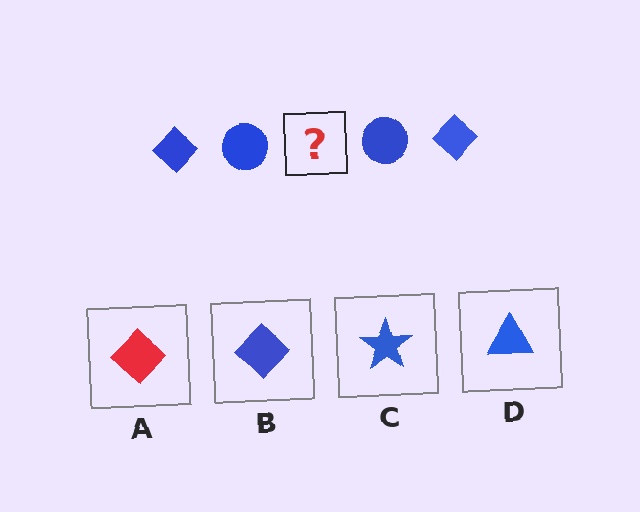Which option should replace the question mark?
Option B.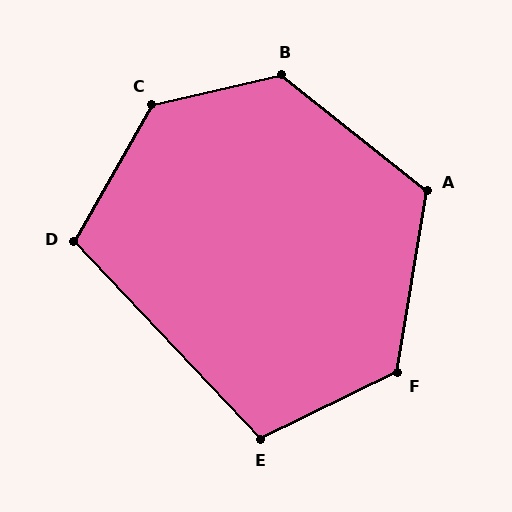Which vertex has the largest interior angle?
C, at approximately 133 degrees.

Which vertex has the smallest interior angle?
D, at approximately 107 degrees.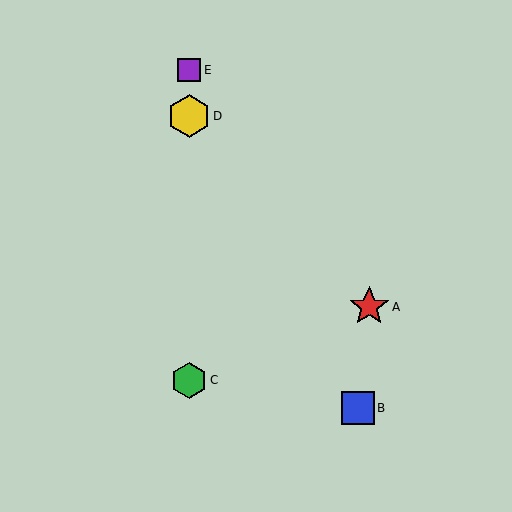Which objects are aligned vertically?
Objects C, D, E are aligned vertically.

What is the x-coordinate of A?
Object A is at x≈369.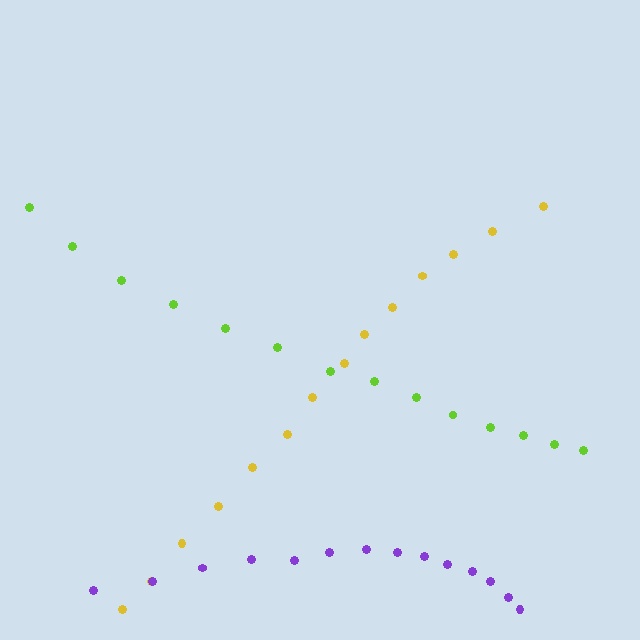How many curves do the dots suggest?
There are 3 distinct paths.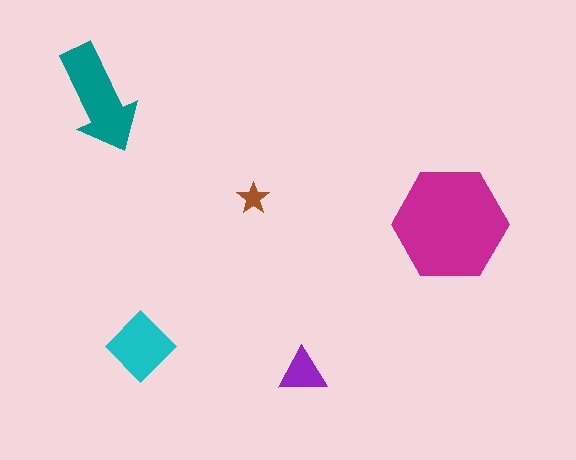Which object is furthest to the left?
The teal arrow is leftmost.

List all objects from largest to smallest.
The magenta hexagon, the teal arrow, the cyan diamond, the purple triangle, the brown star.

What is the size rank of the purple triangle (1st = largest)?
4th.